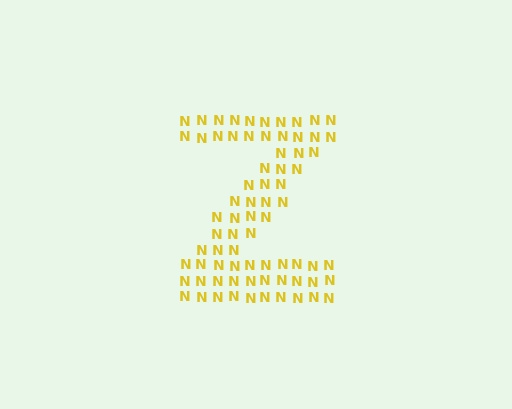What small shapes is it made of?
It is made of small letter N's.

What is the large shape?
The large shape is the letter Z.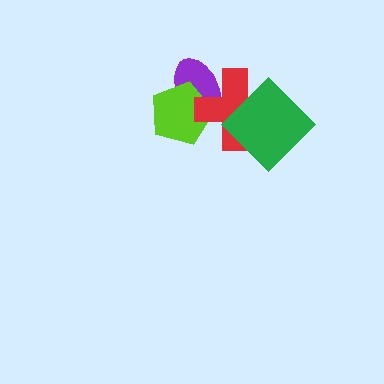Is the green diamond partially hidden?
No, no other shape covers it.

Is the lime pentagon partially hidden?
Yes, it is partially covered by another shape.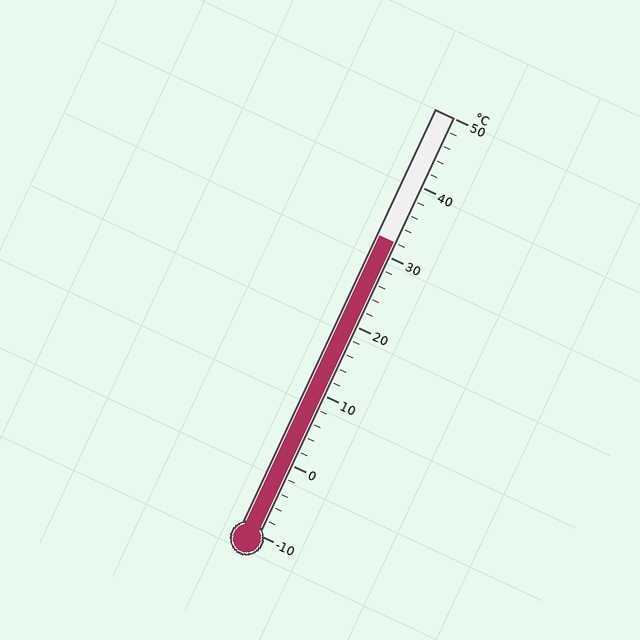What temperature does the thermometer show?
The thermometer shows approximately 32°C.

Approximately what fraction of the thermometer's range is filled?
The thermometer is filled to approximately 70% of its range.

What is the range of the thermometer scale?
The thermometer scale ranges from -10°C to 50°C.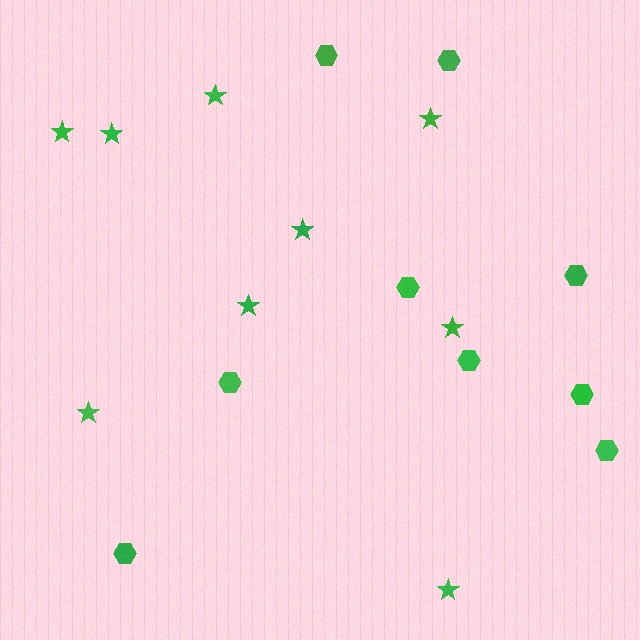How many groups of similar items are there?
There are 2 groups: one group of hexagons (9) and one group of stars (9).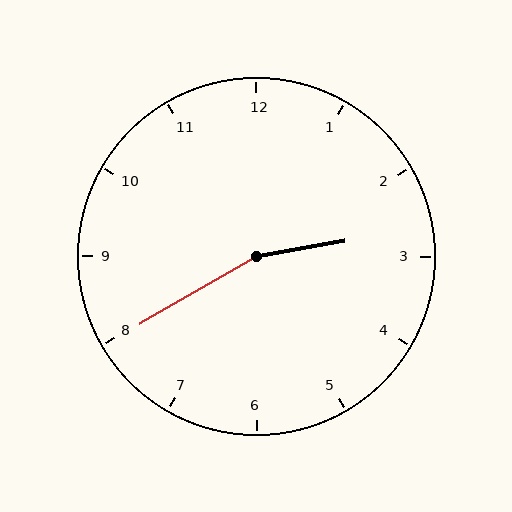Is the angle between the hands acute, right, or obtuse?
It is obtuse.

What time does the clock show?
2:40.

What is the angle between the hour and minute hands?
Approximately 160 degrees.